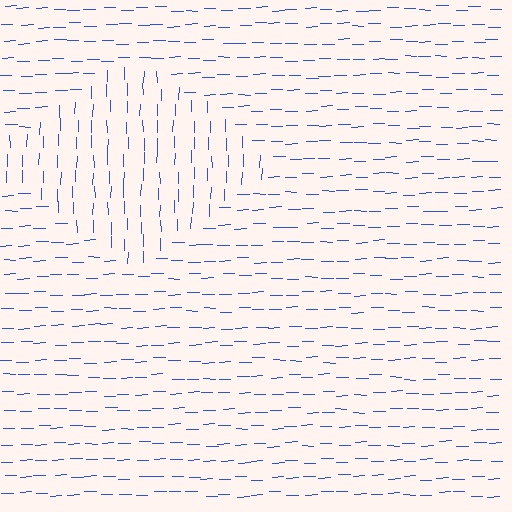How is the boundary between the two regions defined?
The boundary is defined purely by a change in line orientation (approximately 89 degrees difference). All lines are the same color and thickness.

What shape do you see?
I see a diamond.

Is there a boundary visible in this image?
Yes, there is a texture boundary formed by a change in line orientation.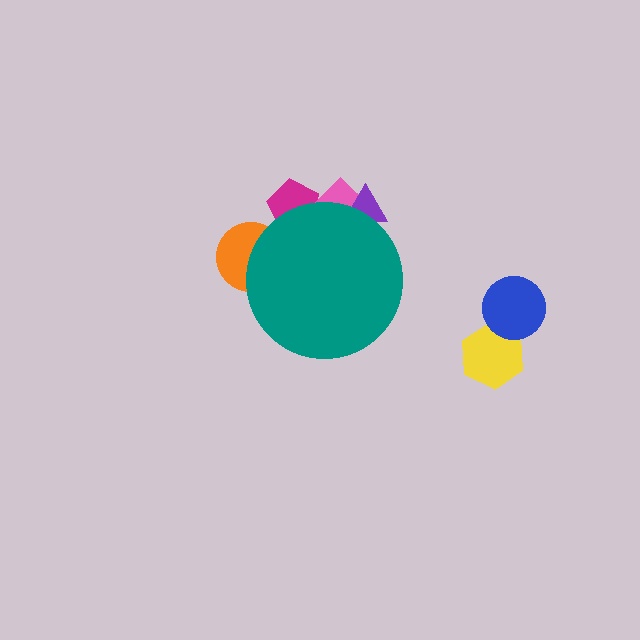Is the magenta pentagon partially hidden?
Yes, the magenta pentagon is partially hidden behind the teal circle.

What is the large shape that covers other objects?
A teal circle.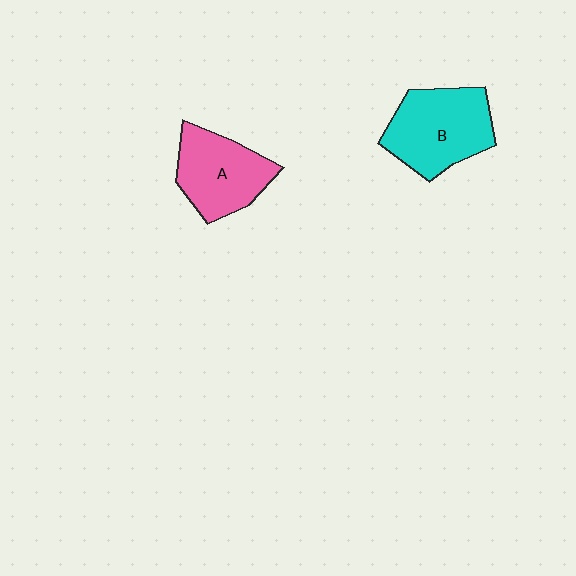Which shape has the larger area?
Shape B (cyan).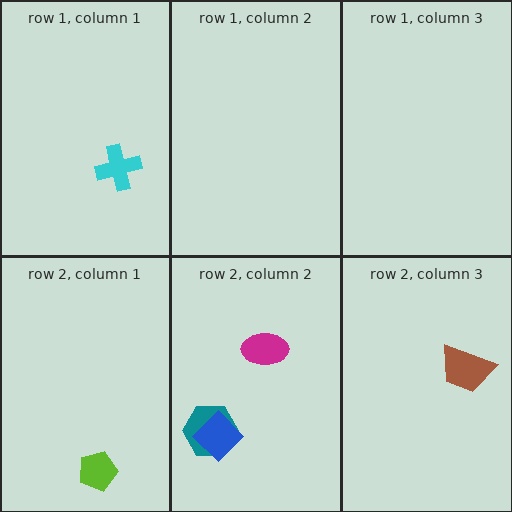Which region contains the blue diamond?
The row 2, column 2 region.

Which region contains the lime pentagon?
The row 2, column 1 region.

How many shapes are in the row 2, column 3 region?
1.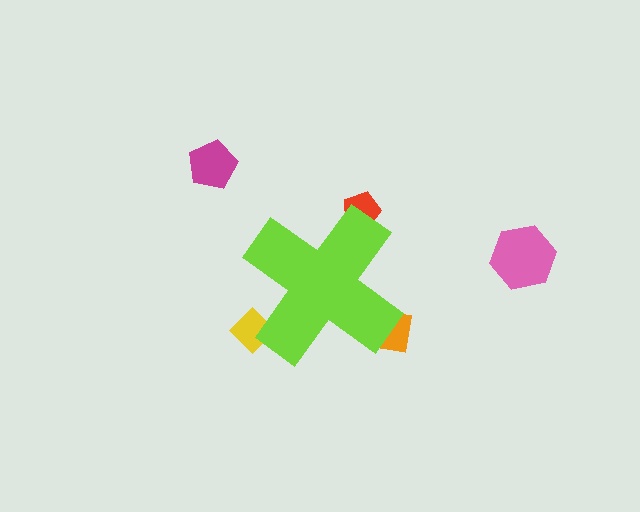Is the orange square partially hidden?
Yes, the orange square is partially hidden behind the lime cross.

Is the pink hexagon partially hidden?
No, the pink hexagon is fully visible.